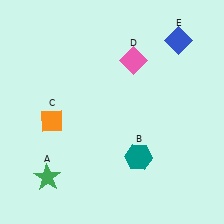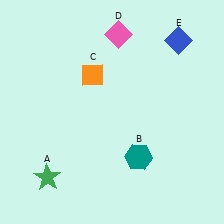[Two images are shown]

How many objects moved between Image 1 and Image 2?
2 objects moved between the two images.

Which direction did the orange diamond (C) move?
The orange diamond (C) moved up.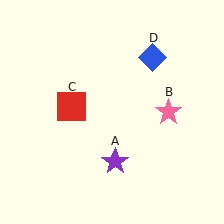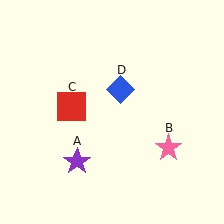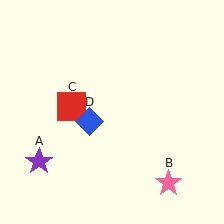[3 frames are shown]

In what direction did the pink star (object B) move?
The pink star (object B) moved down.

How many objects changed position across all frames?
3 objects changed position: purple star (object A), pink star (object B), blue diamond (object D).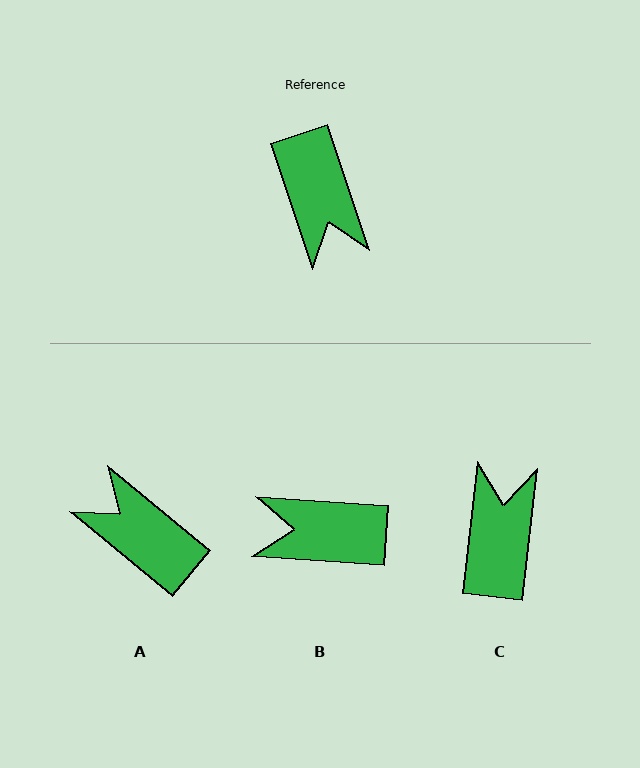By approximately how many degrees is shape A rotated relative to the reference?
Approximately 148 degrees clockwise.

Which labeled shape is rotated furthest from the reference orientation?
C, about 155 degrees away.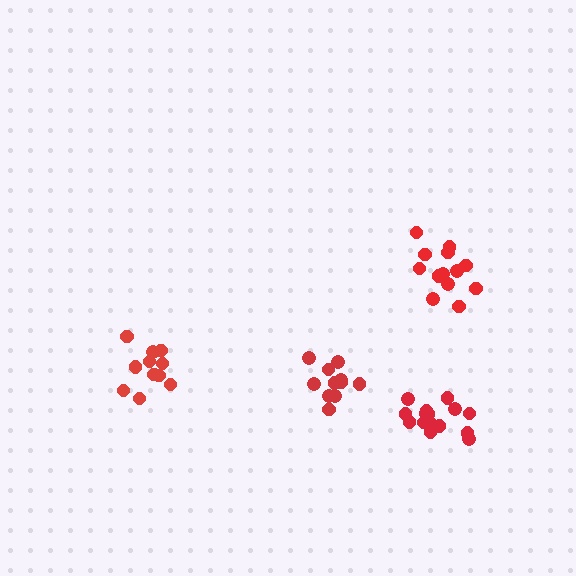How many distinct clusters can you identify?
There are 4 distinct clusters.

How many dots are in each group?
Group 1: 15 dots, Group 2: 13 dots, Group 3: 11 dots, Group 4: 11 dots (50 total).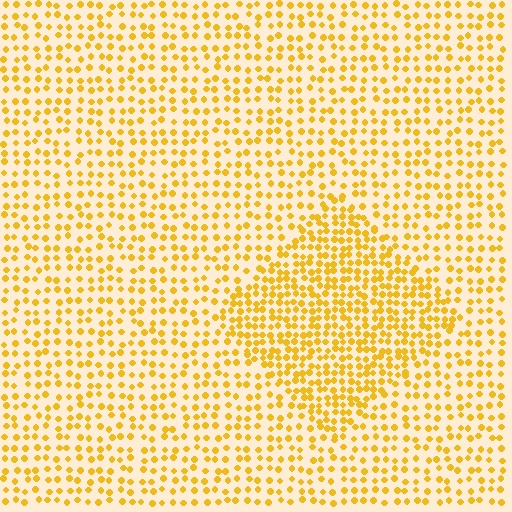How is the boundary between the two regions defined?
The boundary is defined by a change in element density (approximately 1.8x ratio). All elements are the same color, size, and shape.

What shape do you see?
I see a diamond.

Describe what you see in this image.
The image contains small yellow elements arranged at two different densities. A diamond-shaped region is visible where the elements are more densely packed than the surrounding area.